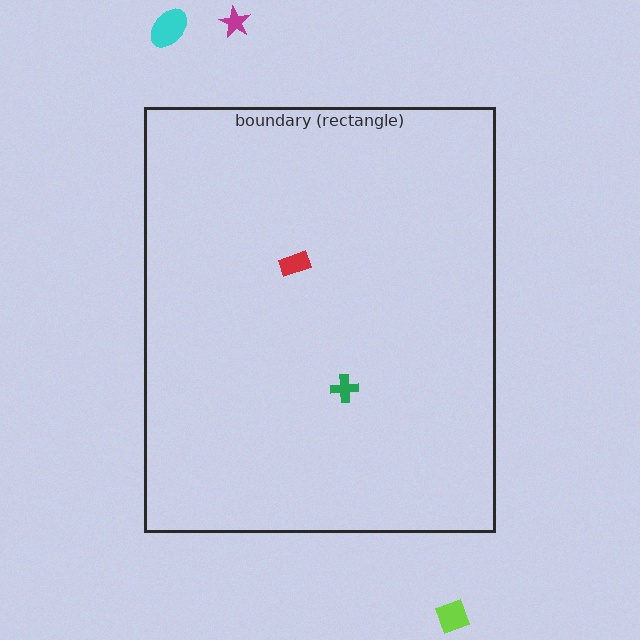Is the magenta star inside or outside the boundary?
Outside.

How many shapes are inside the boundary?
2 inside, 3 outside.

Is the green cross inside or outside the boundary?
Inside.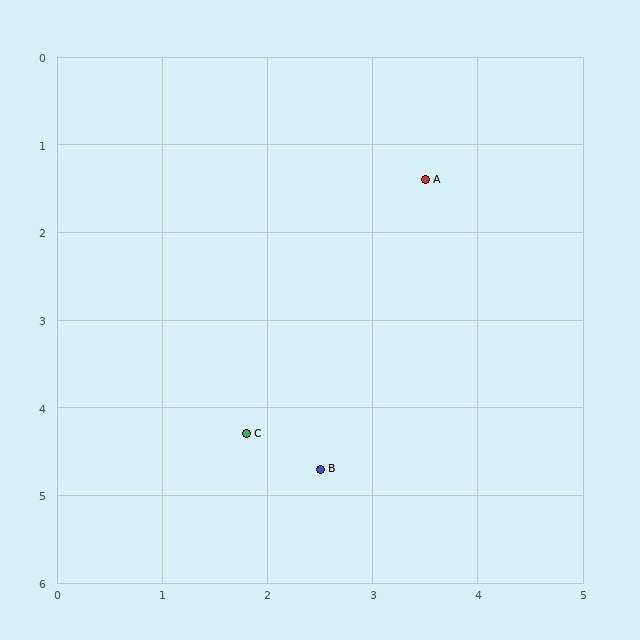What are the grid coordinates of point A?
Point A is at approximately (3.5, 1.4).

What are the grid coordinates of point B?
Point B is at approximately (2.5, 4.7).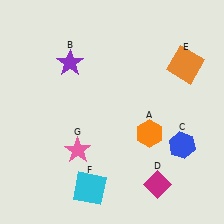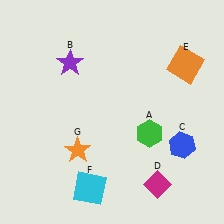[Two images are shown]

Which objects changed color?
A changed from orange to green. G changed from pink to orange.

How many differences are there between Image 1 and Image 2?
There are 2 differences between the two images.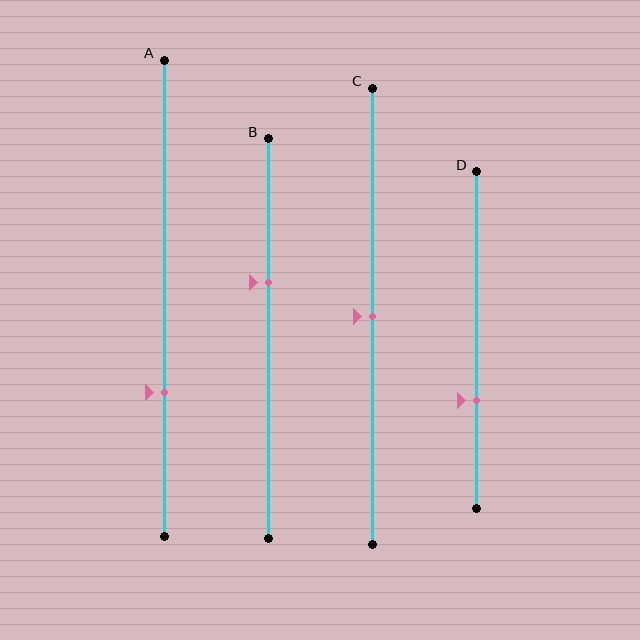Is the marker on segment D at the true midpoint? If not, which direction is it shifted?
No, the marker on segment D is shifted downward by about 18% of the segment length.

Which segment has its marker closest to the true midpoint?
Segment C has its marker closest to the true midpoint.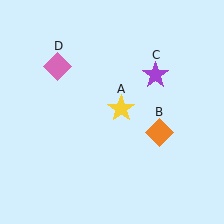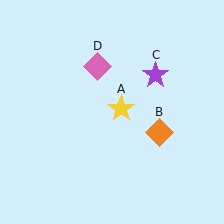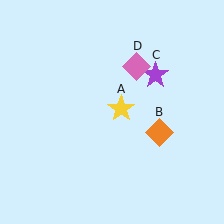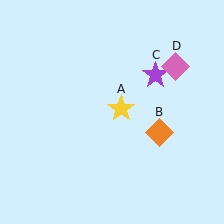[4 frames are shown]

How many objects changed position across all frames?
1 object changed position: pink diamond (object D).